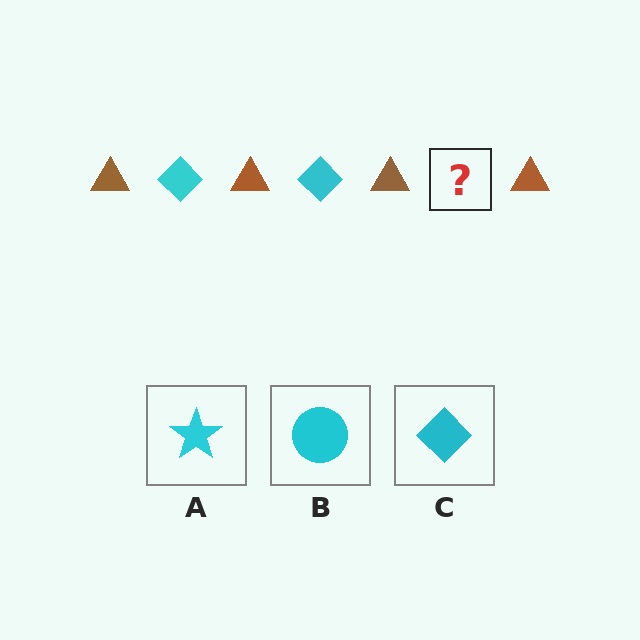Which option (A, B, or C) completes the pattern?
C.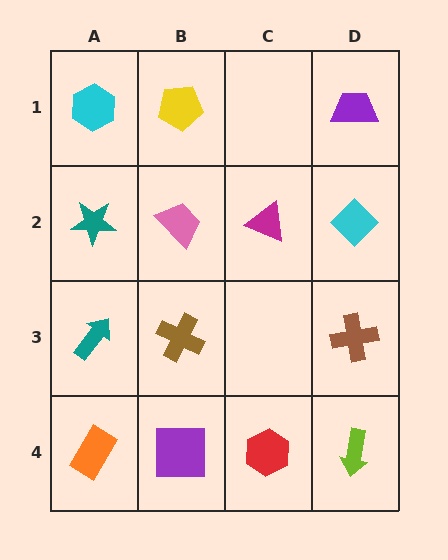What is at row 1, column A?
A cyan hexagon.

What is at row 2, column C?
A magenta triangle.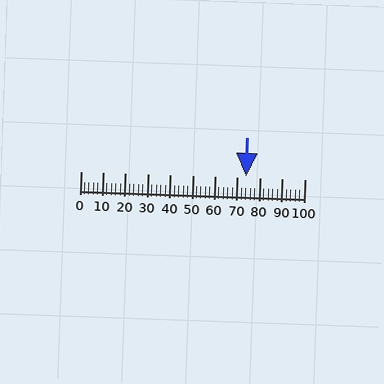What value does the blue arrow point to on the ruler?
The blue arrow points to approximately 74.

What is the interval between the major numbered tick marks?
The major tick marks are spaced 10 units apart.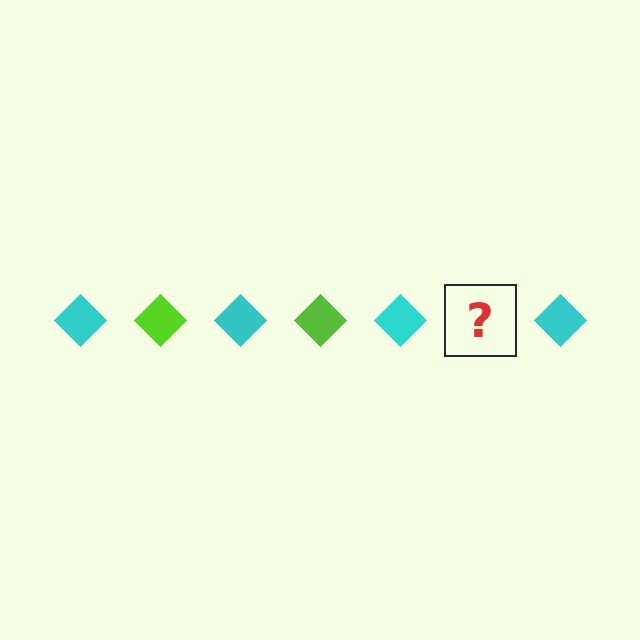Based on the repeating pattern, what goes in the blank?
The blank should be a lime diamond.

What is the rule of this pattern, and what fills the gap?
The rule is that the pattern cycles through cyan, lime diamonds. The gap should be filled with a lime diamond.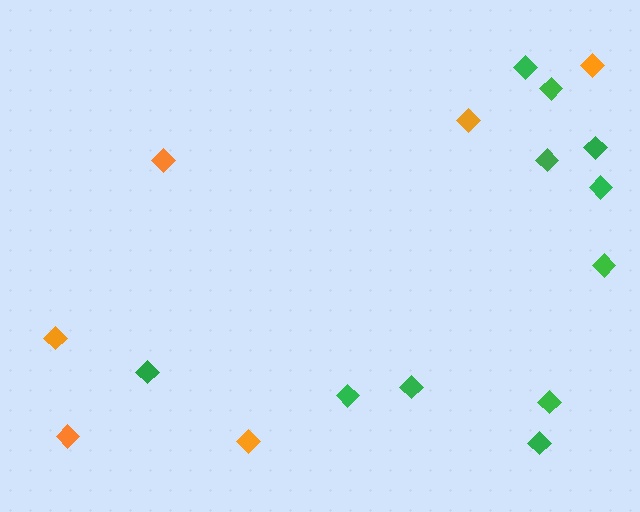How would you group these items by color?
There are 2 groups: one group of green diamonds (11) and one group of orange diamonds (6).